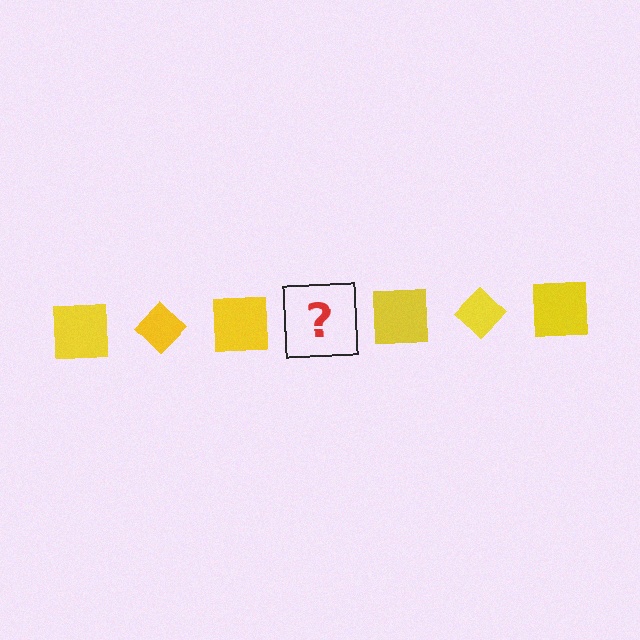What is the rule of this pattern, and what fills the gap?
The rule is that the pattern cycles through square, diamond shapes in yellow. The gap should be filled with a yellow diamond.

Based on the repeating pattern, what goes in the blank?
The blank should be a yellow diamond.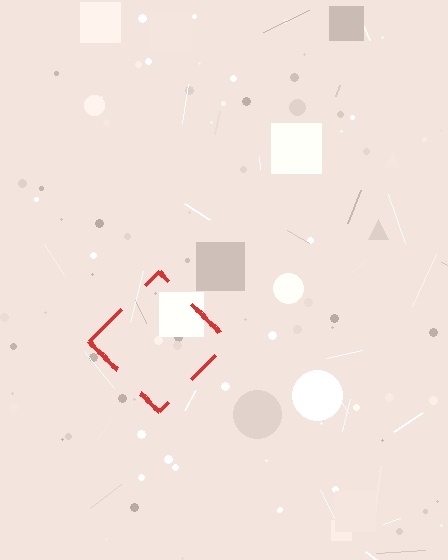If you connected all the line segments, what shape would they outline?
They would outline a diamond.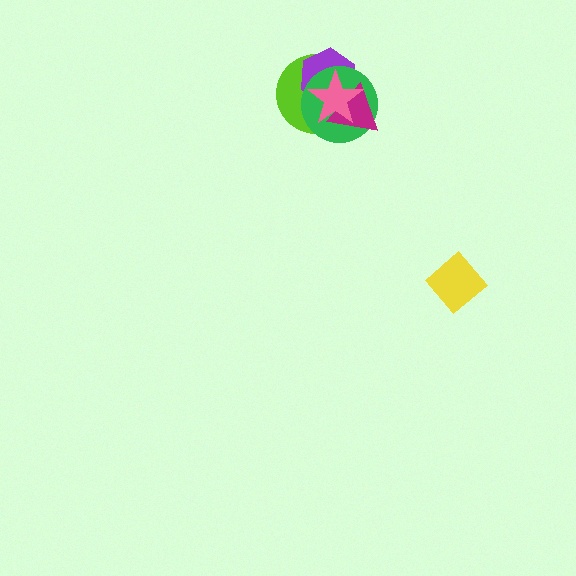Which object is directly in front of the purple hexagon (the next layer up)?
The green circle is directly in front of the purple hexagon.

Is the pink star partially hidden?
No, no other shape covers it.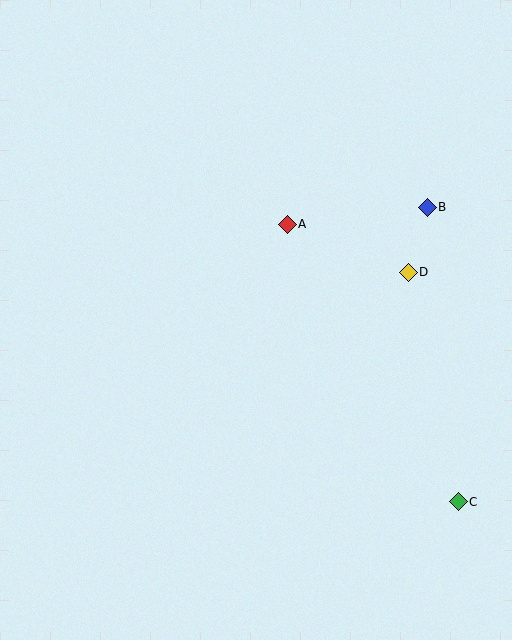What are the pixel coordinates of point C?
Point C is at (458, 502).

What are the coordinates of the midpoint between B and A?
The midpoint between B and A is at (357, 216).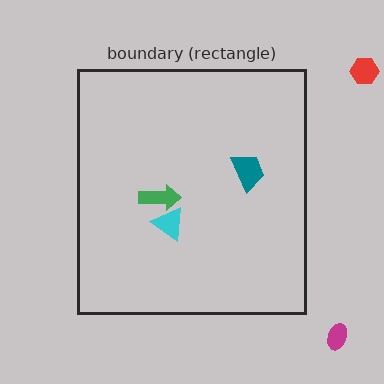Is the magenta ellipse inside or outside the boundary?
Outside.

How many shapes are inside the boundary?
3 inside, 2 outside.